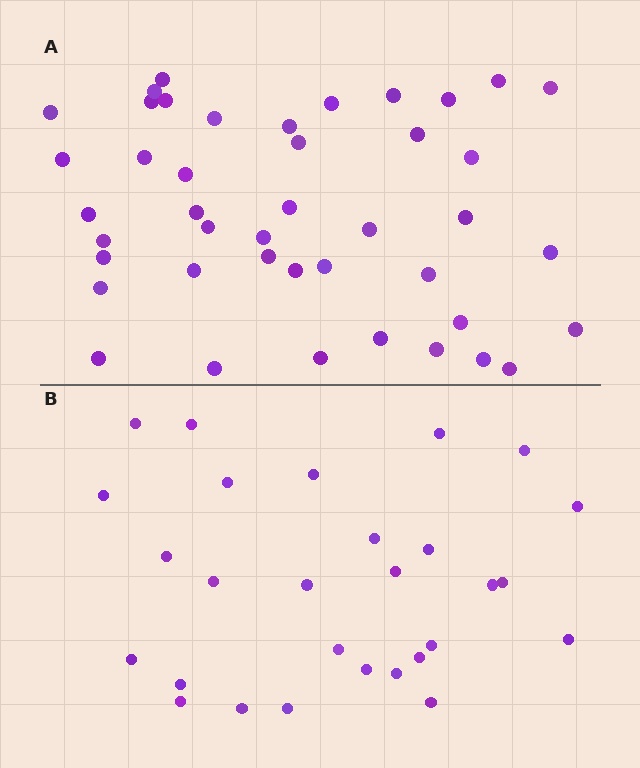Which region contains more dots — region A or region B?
Region A (the top region) has more dots.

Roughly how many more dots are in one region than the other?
Region A has approximately 15 more dots than region B.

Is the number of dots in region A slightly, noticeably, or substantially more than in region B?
Region A has substantially more. The ratio is roughly 1.5 to 1.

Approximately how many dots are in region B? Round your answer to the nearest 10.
About 30 dots. (The exact count is 28, which rounds to 30.)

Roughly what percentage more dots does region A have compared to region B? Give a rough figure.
About 55% more.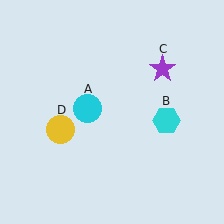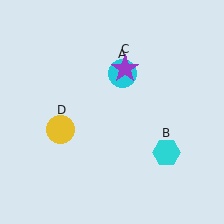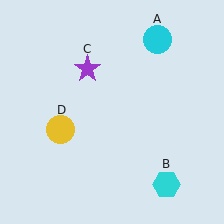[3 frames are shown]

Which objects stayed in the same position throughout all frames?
Yellow circle (object D) remained stationary.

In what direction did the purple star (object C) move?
The purple star (object C) moved left.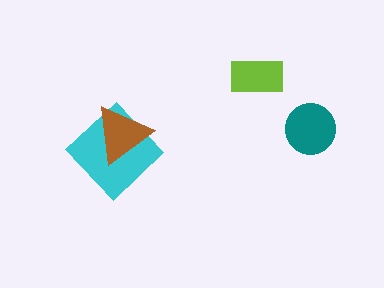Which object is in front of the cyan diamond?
The brown triangle is in front of the cyan diamond.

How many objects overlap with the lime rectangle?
0 objects overlap with the lime rectangle.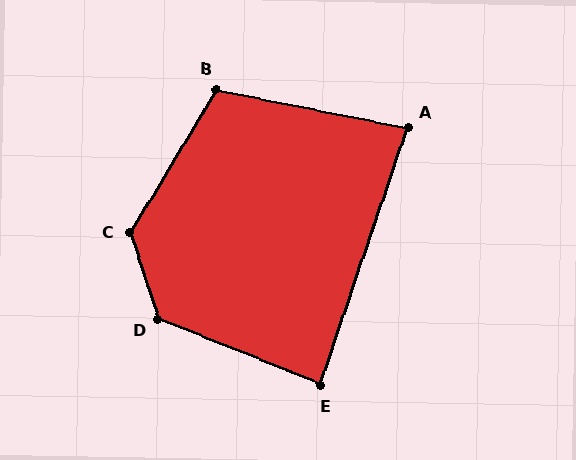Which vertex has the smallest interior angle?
A, at approximately 82 degrees.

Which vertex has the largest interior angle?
C, at approximately 131 degrees.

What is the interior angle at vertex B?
Approximately 110 degrees (obtuse).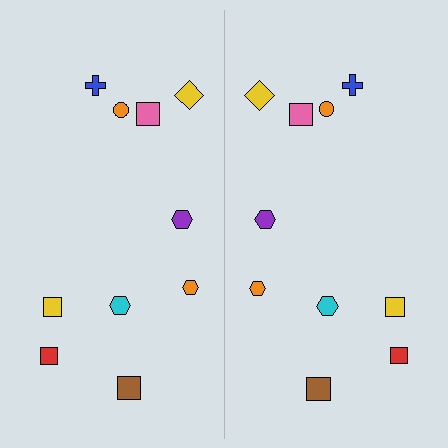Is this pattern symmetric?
Yes, this pattern has bilateral (reflection) symmetry.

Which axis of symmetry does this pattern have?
The pattern has a vertical axis of symmetry running through the center of the image.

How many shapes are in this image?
There are 20 shapes in this image.